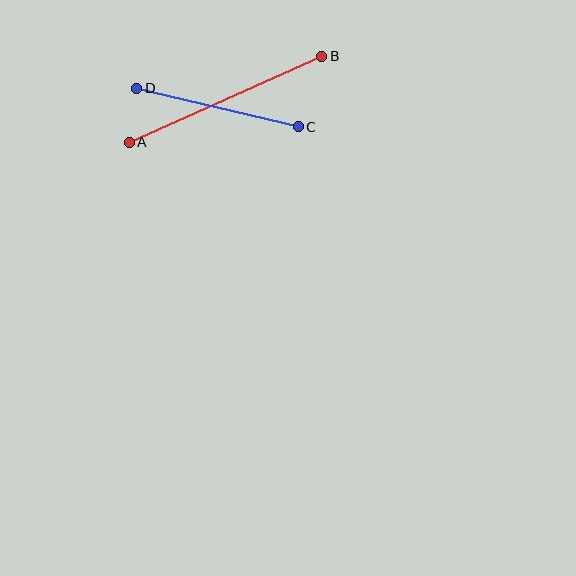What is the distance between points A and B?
The distance is approximately 211 pixels.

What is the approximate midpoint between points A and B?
The midpoint is at approximately (225, 99) pixels.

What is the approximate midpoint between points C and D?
The midpoint is at approximately (218, 108) pixels.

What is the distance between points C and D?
The distance is approximately 166 pixels.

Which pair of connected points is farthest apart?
Points A and B are farthest apart.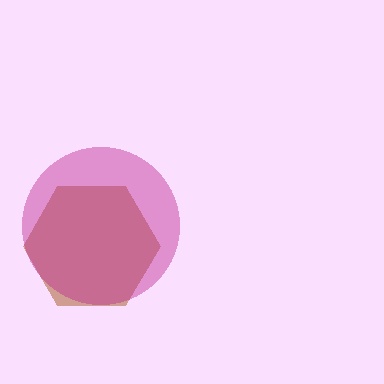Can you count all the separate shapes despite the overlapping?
Yes, there are 2 separate shapes.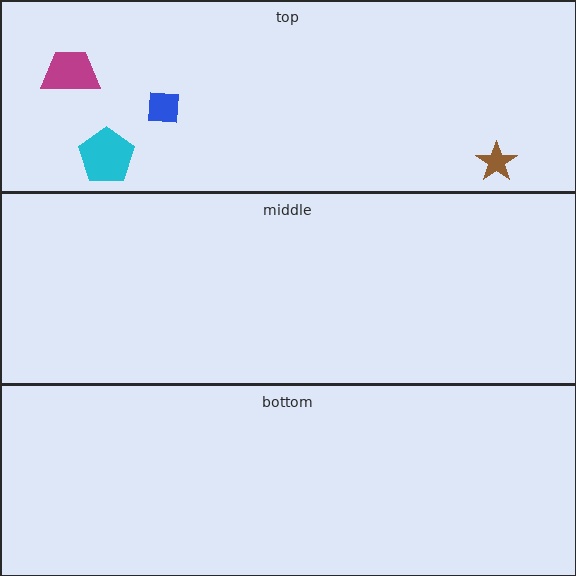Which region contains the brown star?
The top region.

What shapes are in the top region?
The cyan pentagon, the brown star, the magenta trapezoid, the blue square.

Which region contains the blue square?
The top region.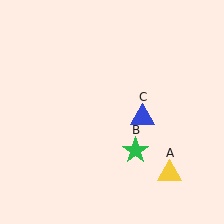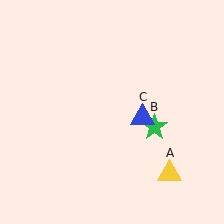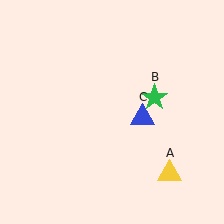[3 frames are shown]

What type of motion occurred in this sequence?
The green star (object B) rotated counterclockwise around the center of the scene.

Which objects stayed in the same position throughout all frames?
Yellow triangle (object A) and blue triangle (object C) remained stationary.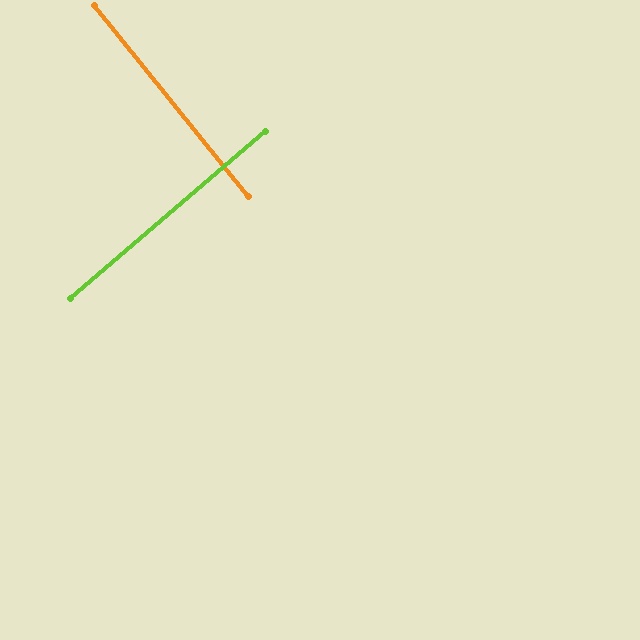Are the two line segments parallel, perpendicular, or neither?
Perpendicular — they meet at approximately 88°.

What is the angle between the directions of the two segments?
Approximately 88 degrees.